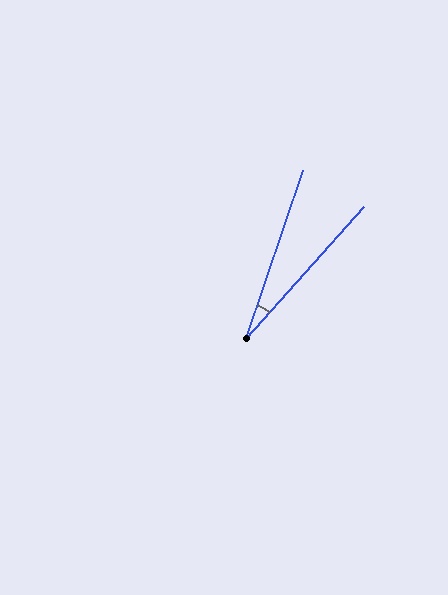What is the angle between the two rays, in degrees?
Approximately 23 degrees.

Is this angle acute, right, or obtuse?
It is acute.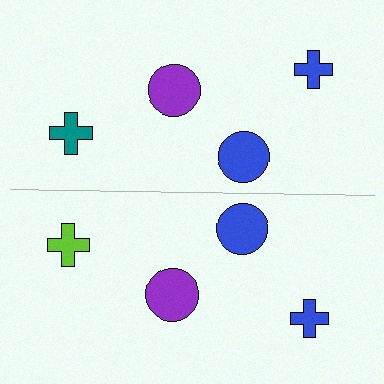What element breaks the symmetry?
The lime cross on the bottom side breaks the symmetry — its mirror counterpart is teal.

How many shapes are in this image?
There are 8 shapes in this image.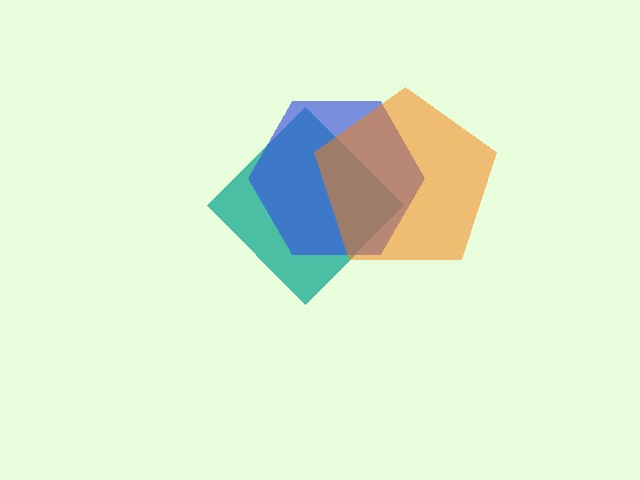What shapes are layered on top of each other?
The layered shapes are: a teal diamond, a blue hexagon, an orange pentagon.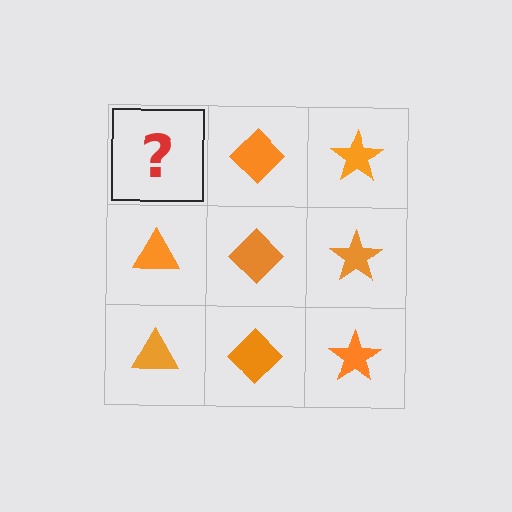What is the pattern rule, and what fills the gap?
The rule is that each column has a consistent shape. The gap should be filled with an orange triangle.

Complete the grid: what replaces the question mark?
The question mark should be replaced with an orange triangle.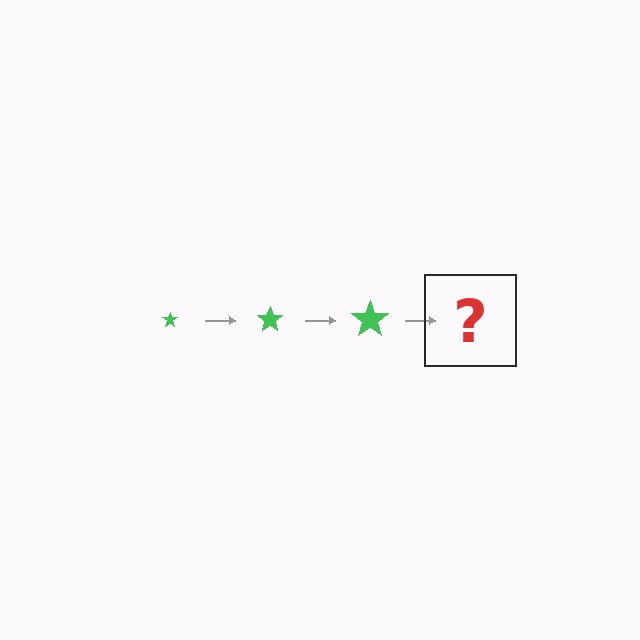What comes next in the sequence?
The next element should be a green star, larger than the previous one.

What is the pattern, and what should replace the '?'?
The pattern is that the star gets progressively larger each step. The '?' should be a green star, larger than the previous one.